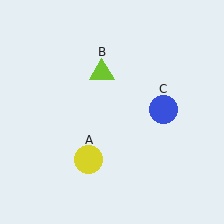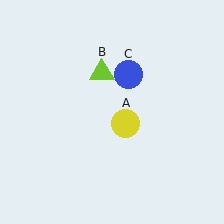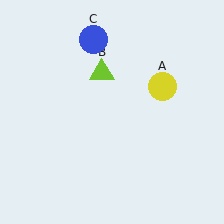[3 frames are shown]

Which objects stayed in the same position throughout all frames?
Lime triangle (object B) remained stationary.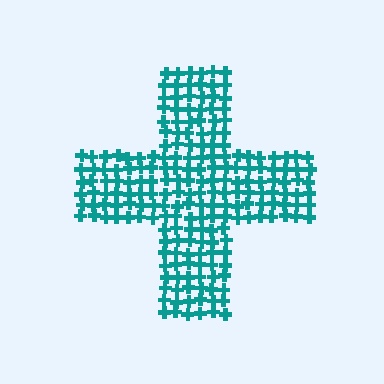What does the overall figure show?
The overall figure shows a cross.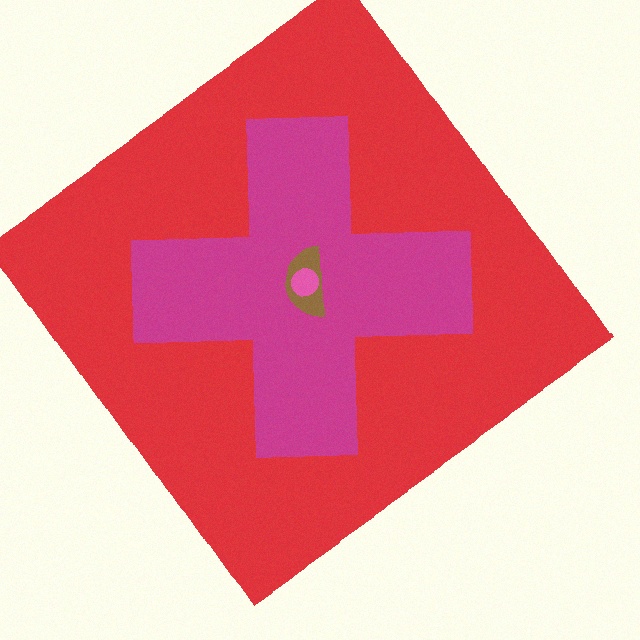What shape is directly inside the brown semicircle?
The pink circle.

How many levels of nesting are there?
4.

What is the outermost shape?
The red diamond.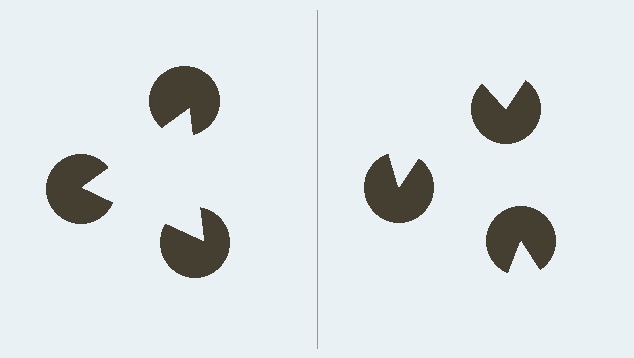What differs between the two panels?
The pac-man discs are positioned identically on both sides; only the wedge orientations differ. On the left they align to a triangle; on the right they are misaligned.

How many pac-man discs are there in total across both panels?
6 — 3 on each side.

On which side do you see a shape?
An illusory triangle appears on the left side. On the right side the wedge cuts are rotated, so no coherent shape forms.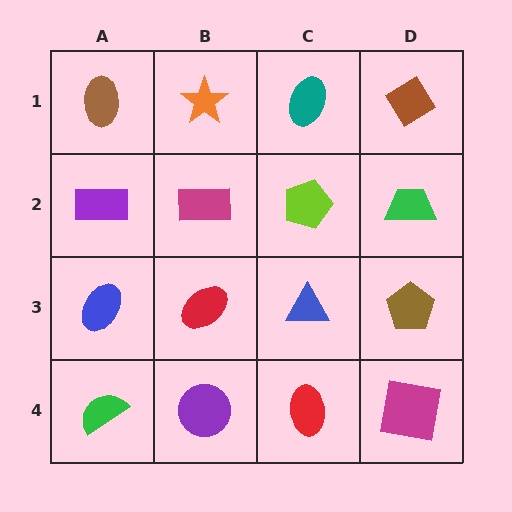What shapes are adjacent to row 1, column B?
A magenta rectangle (row 2, column B), a brown ellipse (row 1, column A), a teal ellipse (row 1, column C).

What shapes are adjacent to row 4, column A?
A blue ellipse (row 3, column A), a purple circle (row 4, column B).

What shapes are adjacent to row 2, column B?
An orange star (row 1, column B), a red ellipse (row 3, column B), a purple rectangle (row 2, column A), a lime pentagon (row 2, column C).